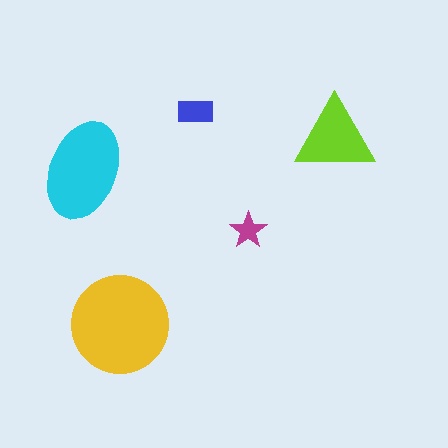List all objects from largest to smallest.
The yellow circle, the cyan ellipse, the lime triangle, the blue rectangle, the magenta star.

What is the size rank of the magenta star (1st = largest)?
5th.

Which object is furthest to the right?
The lime triangle is rightmost.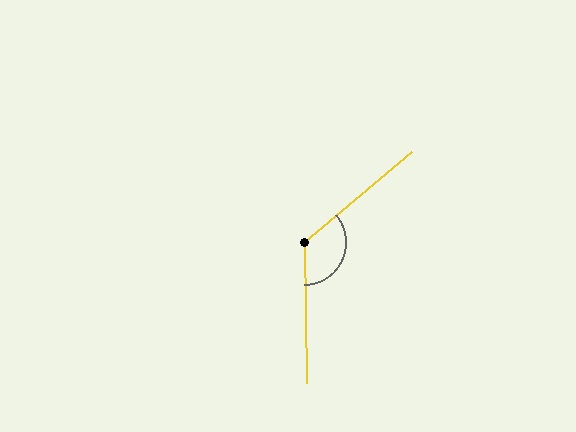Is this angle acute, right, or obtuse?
It is obtuse.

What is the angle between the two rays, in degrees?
Approximately 129 degrees.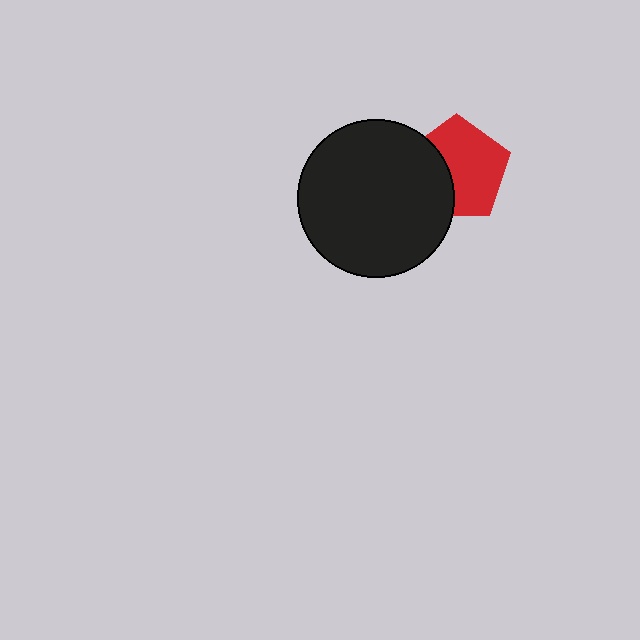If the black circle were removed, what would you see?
You would see the complete red pentagon.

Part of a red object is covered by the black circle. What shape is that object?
It is a pentagon.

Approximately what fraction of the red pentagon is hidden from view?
Roughly 36% of the red pentagon is hidden behind the black circle.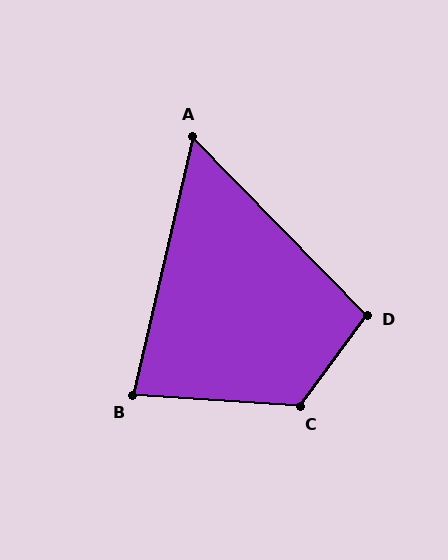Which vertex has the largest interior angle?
C, at approximately 123 degrees.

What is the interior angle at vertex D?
Approximately 99 degrees (obtuse).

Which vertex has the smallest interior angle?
A, at approximately 57 degrees.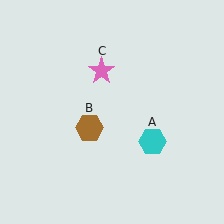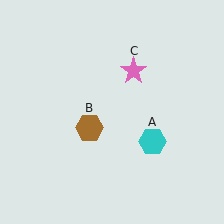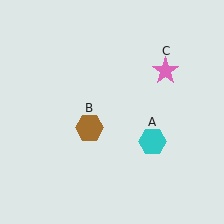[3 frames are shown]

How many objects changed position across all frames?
1 object changed position: pink star (object C).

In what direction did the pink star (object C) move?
The pink star (object C) moved right.